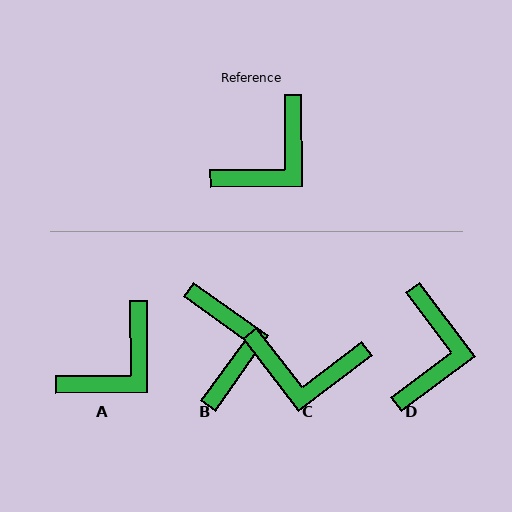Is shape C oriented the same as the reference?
No, it is off by about 53 degrees.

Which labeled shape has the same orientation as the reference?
A.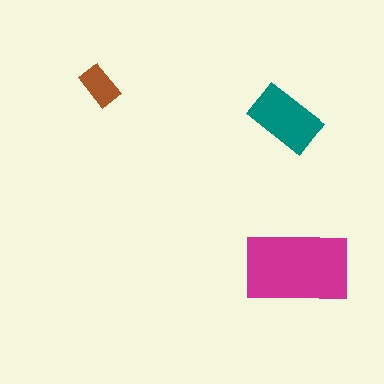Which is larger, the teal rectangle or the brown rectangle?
The teal one.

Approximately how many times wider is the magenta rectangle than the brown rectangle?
About 2.5 times wider.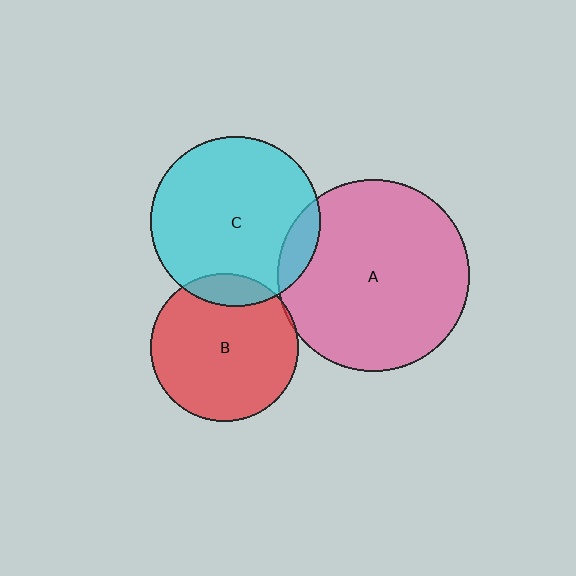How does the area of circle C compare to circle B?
Approximately 1.3 times.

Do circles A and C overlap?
Yes.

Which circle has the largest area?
Circle A (pink).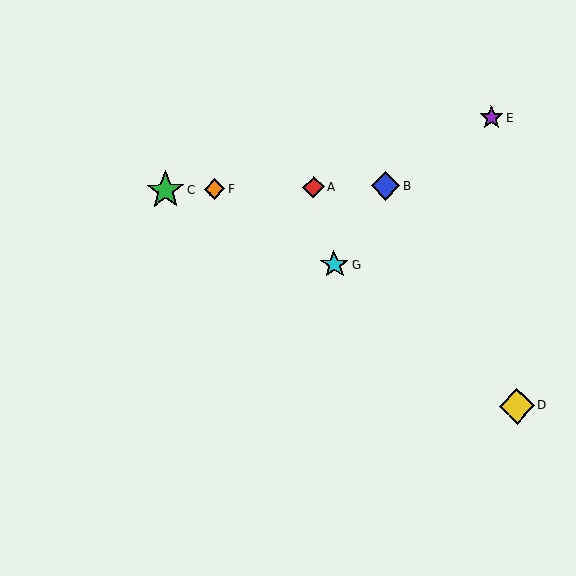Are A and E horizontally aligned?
No, A is at y≈187 and E is at y≈118.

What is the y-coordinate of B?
Object B is at y≈186.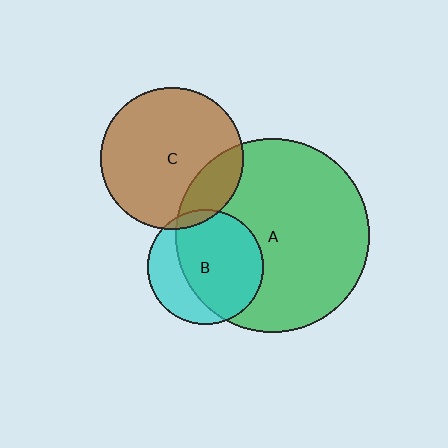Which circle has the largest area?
Circle A (green).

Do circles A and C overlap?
Yes.